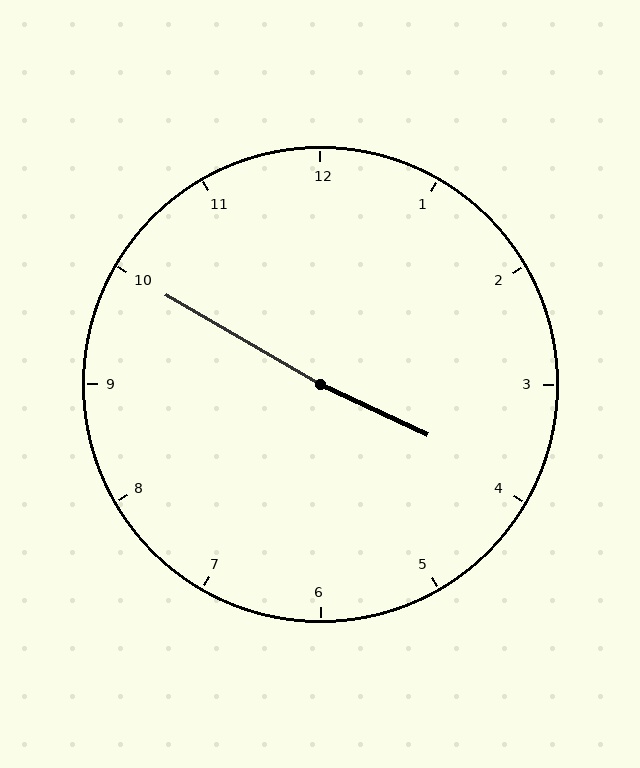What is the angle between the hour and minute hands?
Approximately 175 degrees.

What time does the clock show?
3:50.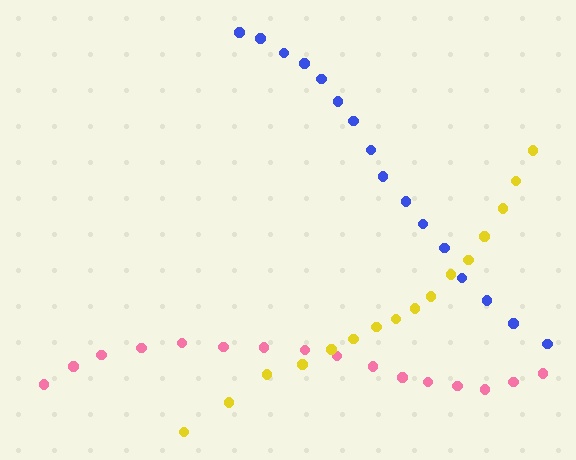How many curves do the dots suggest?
There are 3 distinct paths.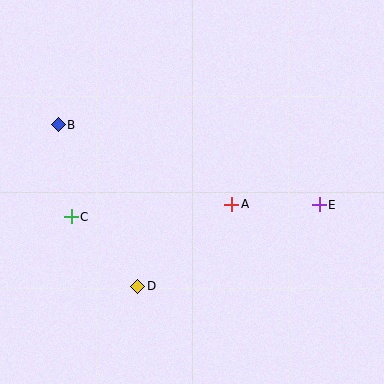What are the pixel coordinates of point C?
Point C is at (71, 217).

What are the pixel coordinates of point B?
Point B is at (58, 125).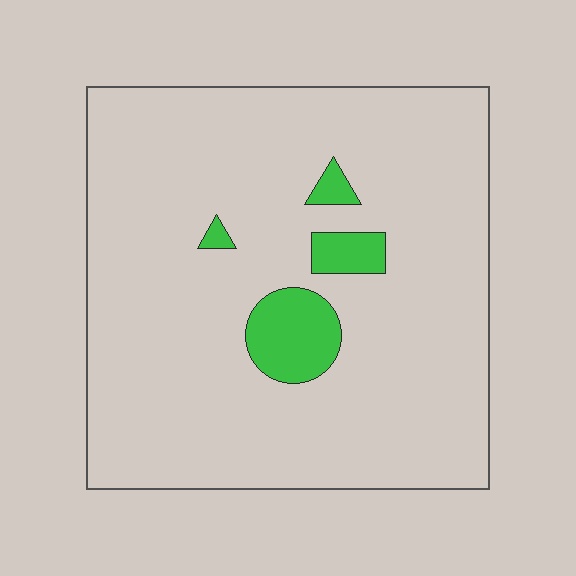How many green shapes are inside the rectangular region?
4.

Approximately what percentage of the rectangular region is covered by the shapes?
Approximately 10%.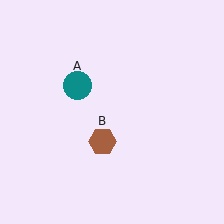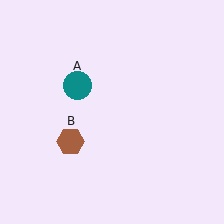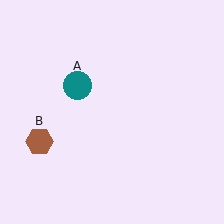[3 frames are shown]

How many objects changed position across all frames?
1 object changed position: brown hexagon (object B).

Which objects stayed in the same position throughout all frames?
Teal circle (object A) remained stationary.